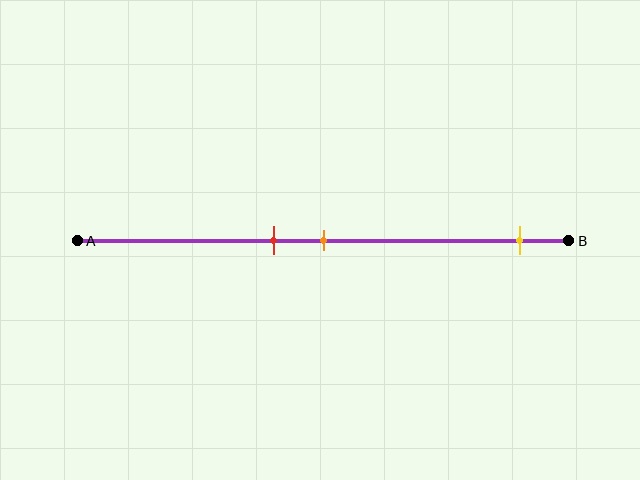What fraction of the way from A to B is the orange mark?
The orange mark is approximately 50% (0.5) of the way from A to B.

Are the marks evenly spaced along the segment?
No, the marks are not evenly spaced.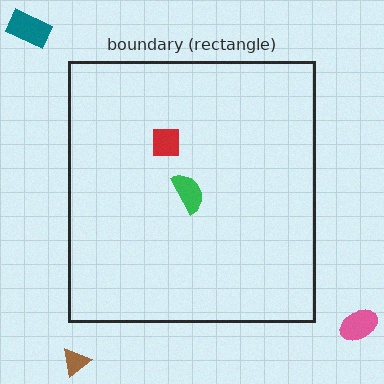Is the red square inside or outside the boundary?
Inside.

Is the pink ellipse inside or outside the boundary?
Outside.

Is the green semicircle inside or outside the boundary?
Inside.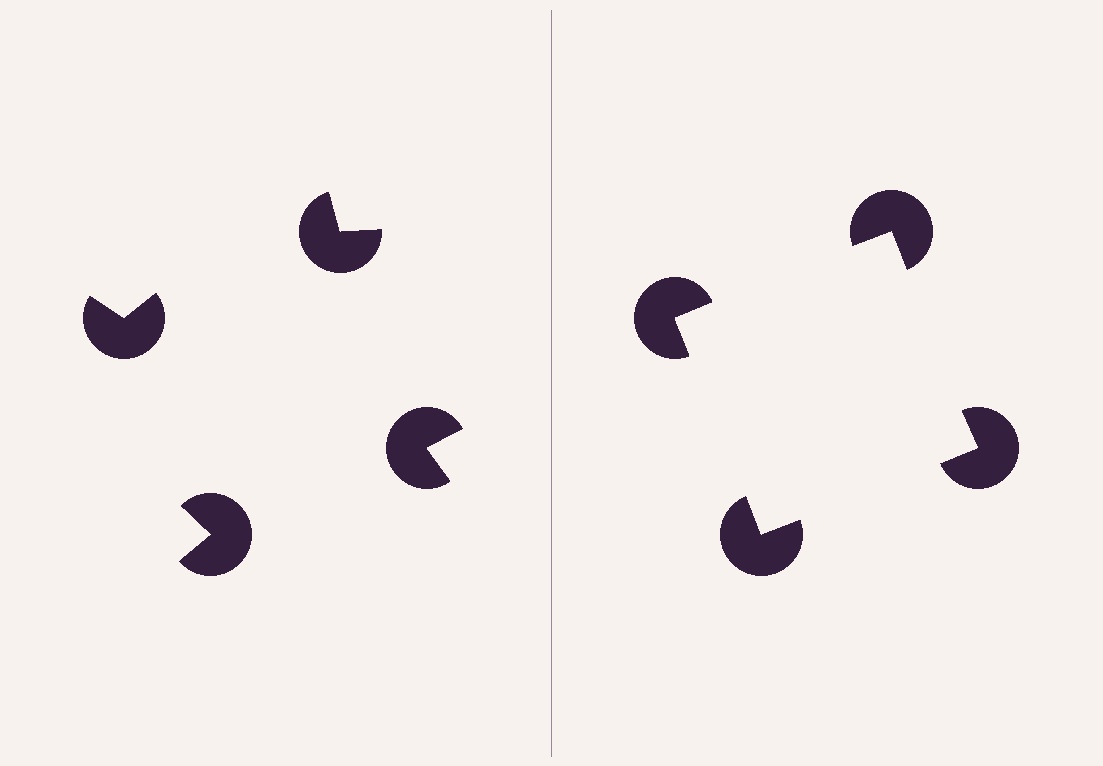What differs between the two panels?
The pac-man discs are positioned identically on both sides; only the wedge orientations differ. On the right they align to a square; on the left they are misaligned.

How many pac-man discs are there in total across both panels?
8 — 4 on each side.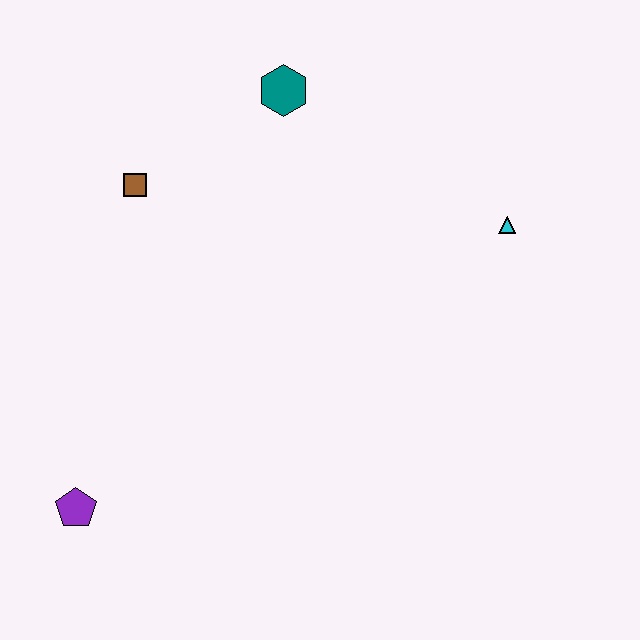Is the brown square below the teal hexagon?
Yes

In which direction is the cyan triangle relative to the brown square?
The cyan triangle is to the right of the brown square.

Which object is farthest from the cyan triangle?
The purple pentagon is farthest from the cyan triangle.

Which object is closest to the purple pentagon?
The brown square is closest to the purple pentagon.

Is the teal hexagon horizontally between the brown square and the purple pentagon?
No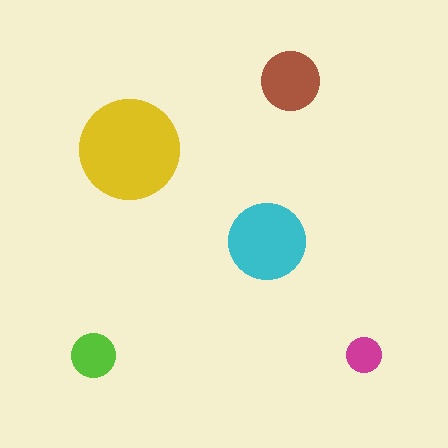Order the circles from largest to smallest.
the yellow one, the cyan one, the brown one, the lime one, the magenta one.